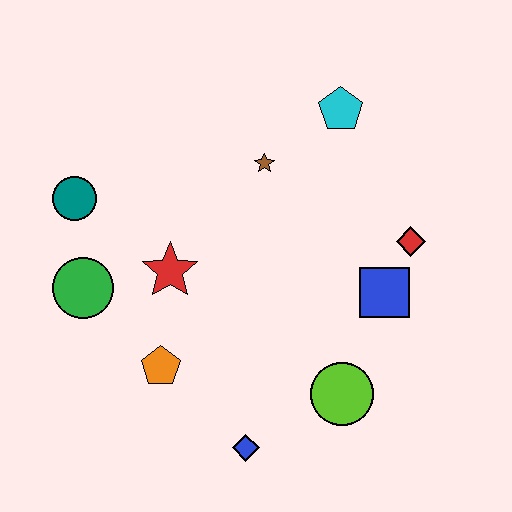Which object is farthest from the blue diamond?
The cyan pentagon is farthest from the blue diamond.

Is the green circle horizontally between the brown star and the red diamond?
No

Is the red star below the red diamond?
Yes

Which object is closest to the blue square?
The red diamond is closest to the blue square.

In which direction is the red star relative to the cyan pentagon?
The red star is to the left of the cyan pentagon.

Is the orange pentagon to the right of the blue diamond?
No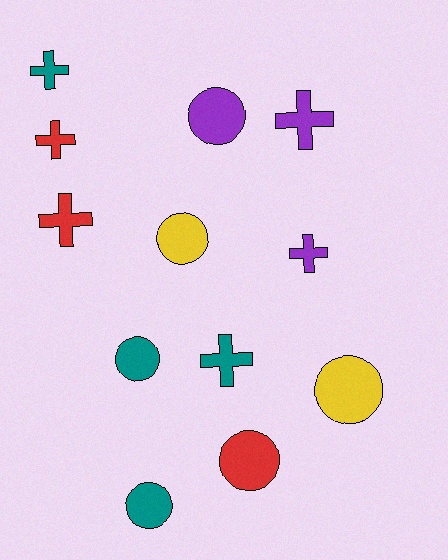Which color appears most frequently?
Teal, with 4 objects.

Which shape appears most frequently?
Circle, with 6 objects.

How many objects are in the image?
There are 12 objects.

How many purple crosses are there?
There are 2 purple crosses.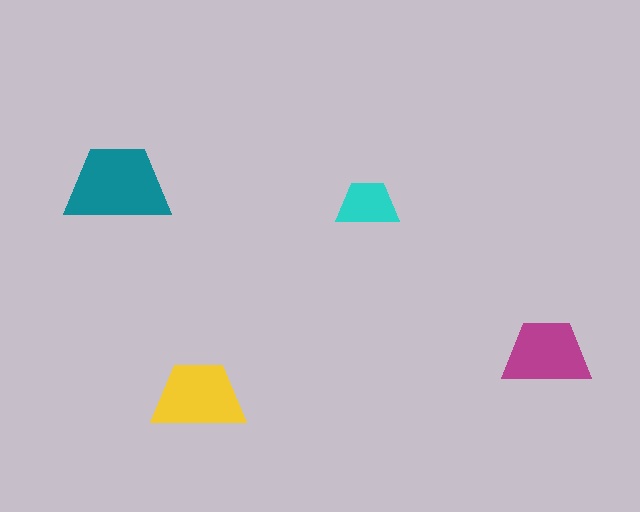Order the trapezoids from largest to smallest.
the teal one, the yellow one, the magenta one, the cyan one.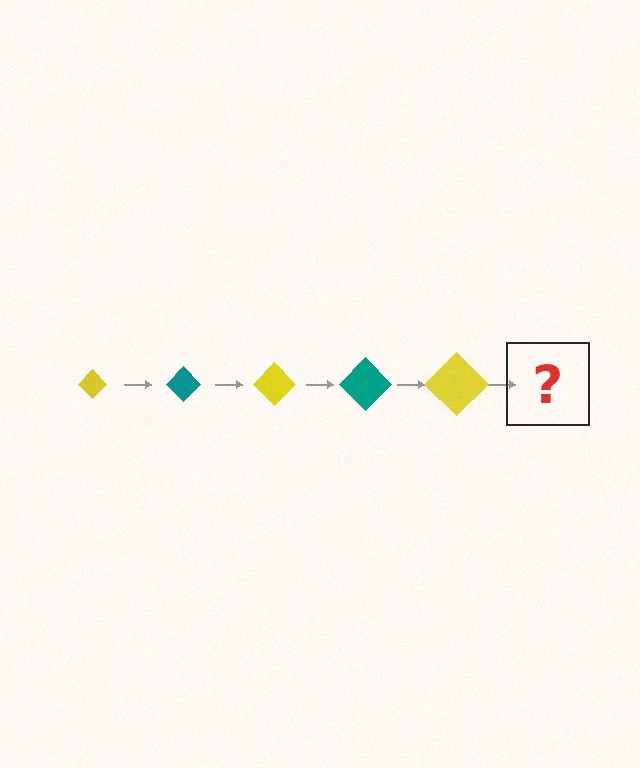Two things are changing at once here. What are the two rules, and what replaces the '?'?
The two rules are that the diamond grows larger each step and the color cycles through yellow and teal. The '?' should be a teal diamond, larger than the previous one.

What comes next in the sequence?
The next element should be a teal diamond, larger than the previous one.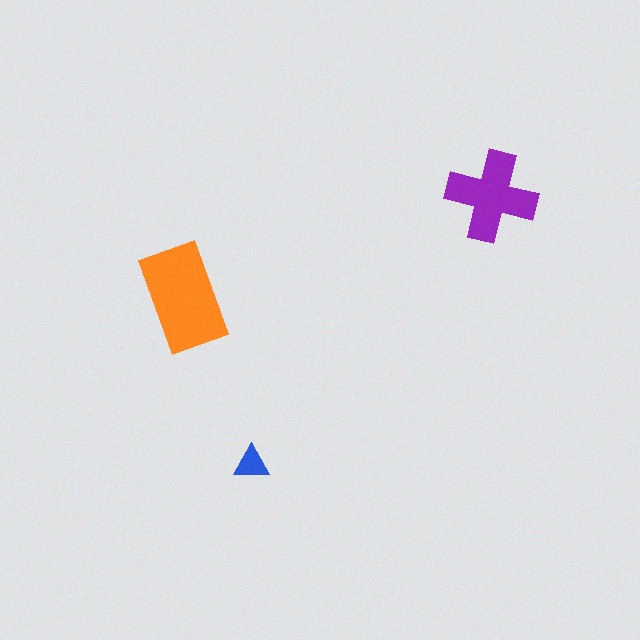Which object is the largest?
The orange rectangle.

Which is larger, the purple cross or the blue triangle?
The purple cross.